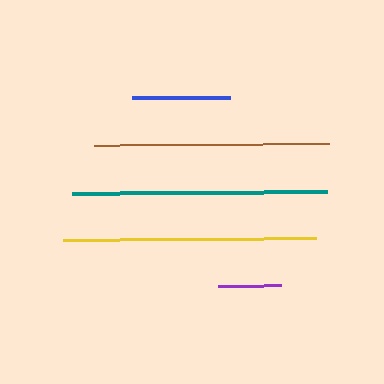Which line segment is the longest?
The teal line is the longest at approximately 254 pixels.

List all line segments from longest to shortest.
From longest to shortest: teal, yellow, brown, blue, purple.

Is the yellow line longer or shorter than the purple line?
The yellow line is longer than the purple line.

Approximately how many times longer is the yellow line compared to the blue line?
The yellow line is approximately 2.6 times the length of the blue line.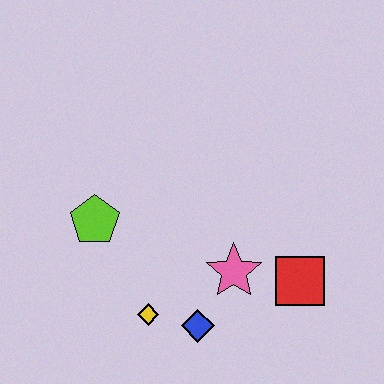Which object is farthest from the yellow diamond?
The red square is farthest from the yellow diamond.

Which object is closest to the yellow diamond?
The blue diamond is closest to the yellow diamond.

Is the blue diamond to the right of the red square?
No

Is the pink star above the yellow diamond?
Yes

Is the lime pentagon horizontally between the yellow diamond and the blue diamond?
No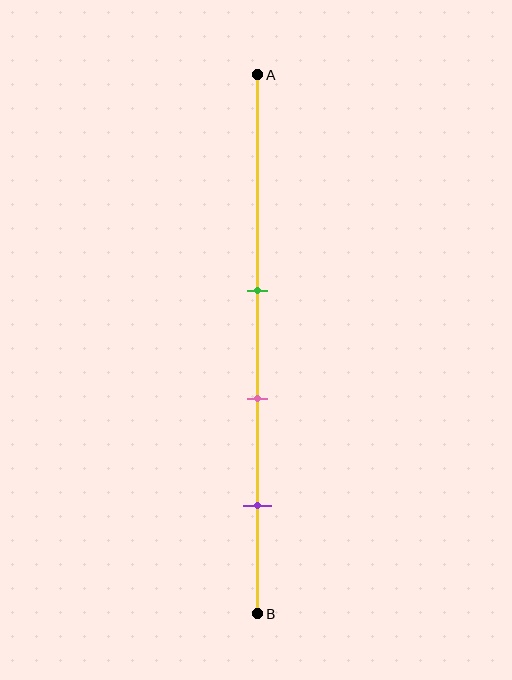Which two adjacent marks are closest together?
The green and pink marks are the closest adjacent pair.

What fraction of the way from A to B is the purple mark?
The purple mark is approximately 80% (0.8) of the way from A to B.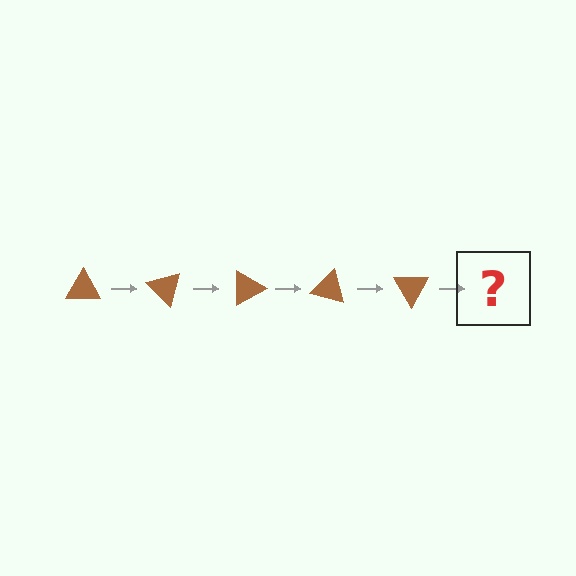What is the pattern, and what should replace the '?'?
The pattern is that the triangle rotates 45 degrees each step. The '?' should be a brown triangle rotated 225 degrees.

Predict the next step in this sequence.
The next step is a brown triangle rotated 225 degrees.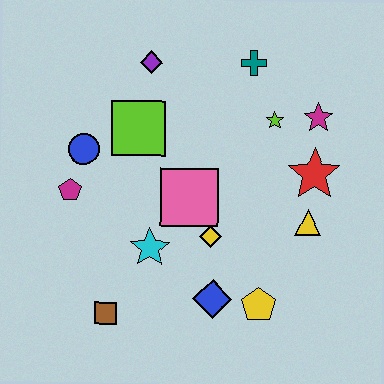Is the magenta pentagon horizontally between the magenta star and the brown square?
No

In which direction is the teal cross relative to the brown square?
The teal cross is above the brown square.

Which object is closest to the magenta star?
The lime star is closest to the magenta star.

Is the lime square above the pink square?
Yes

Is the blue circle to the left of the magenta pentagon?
No